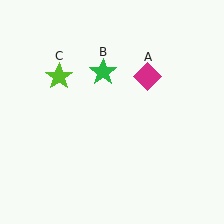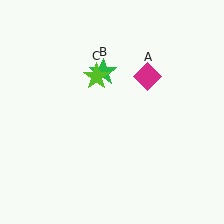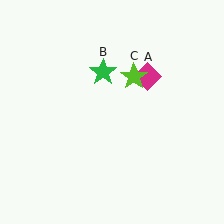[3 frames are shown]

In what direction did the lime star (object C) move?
The lime star (object C) moved right.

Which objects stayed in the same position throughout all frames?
Magenta diamond (object A) and green star (object B) remained stationary.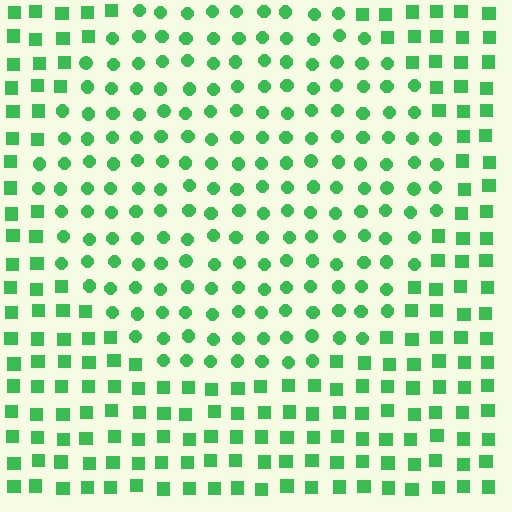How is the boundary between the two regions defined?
The boundary is defined by a change in element shape: circles inside vs. squares outside. All elements share the same color and spacing.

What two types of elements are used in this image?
The image uses circles inside the circle region and squares outside it.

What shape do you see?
I see a circle.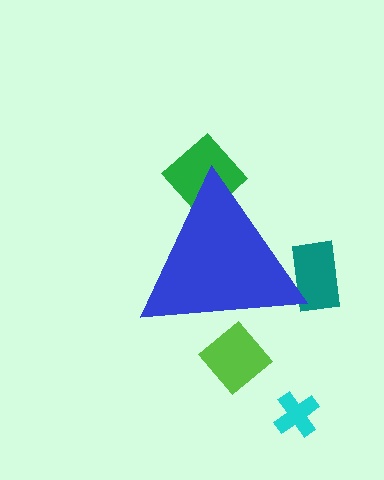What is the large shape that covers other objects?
A blue triangle.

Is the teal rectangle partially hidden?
Yes, the teal rectangle is partially hidden behind the blue triangle.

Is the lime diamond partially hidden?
Yes, the lime diamond is partially hidden behind the blue triangle.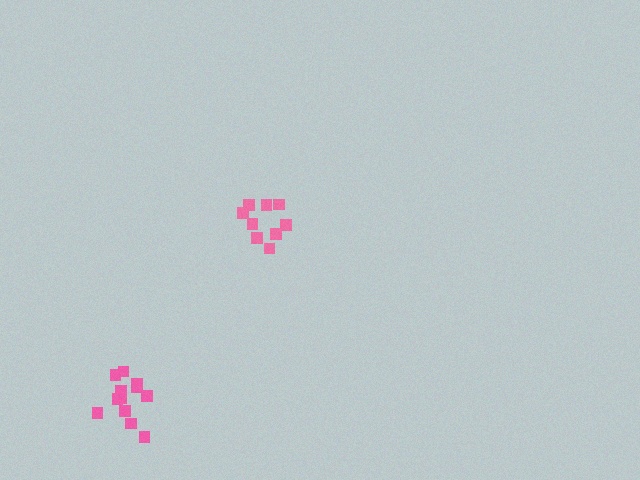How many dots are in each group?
Group 1: 12 dots, Group 2: 9 dots (21 total).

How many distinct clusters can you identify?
There are 2 distinct clusters.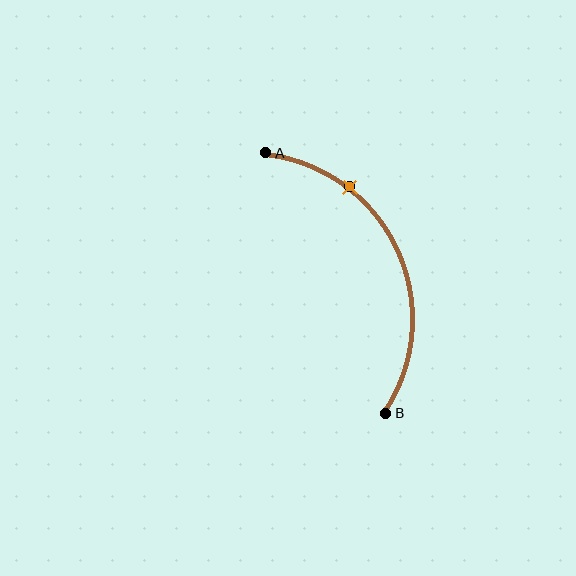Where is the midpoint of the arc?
The arc midpoint is the point on the curve farthest from the straight line joining A and B. It sits to the right of that line.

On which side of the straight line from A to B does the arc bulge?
The arc bulges to the right of the straight line connecting A and B.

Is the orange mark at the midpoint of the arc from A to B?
No. The orange mark lies on the arc but is closer to endpoint A. The arc midpoint would be at the point on the curve equidistant along the arc from both A and B.